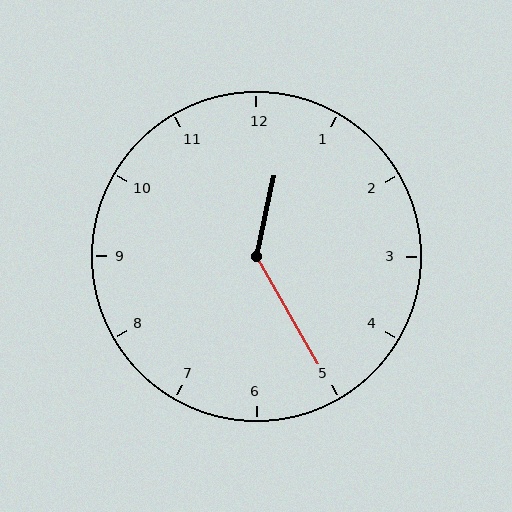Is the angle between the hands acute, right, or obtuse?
It is obtuse.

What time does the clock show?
12:25.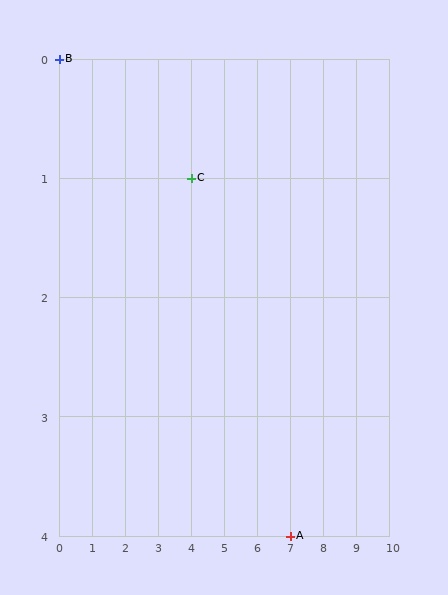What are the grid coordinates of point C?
Point C is at grid coordinates (4, 1).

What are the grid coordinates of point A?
Point A is at grid coordinates (7, 4).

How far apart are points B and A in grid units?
Points B and A are 7 columns and 4 rows apart (about 8.1 grid units diagonally).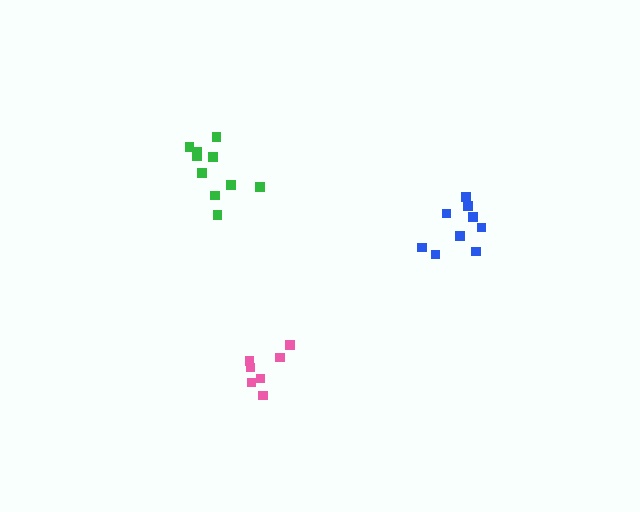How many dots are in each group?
Group 1: 10 dots, Group 2: 9 dots, Group 3: 7 dots (26 total).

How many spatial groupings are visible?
There are 3 spatial groupings.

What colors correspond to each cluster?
The clusters are colored: green, blue, pink.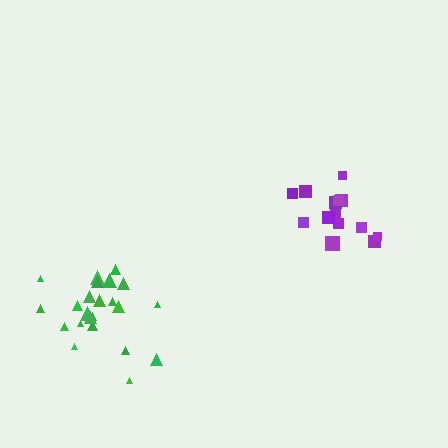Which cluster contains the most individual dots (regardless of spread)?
Green (23).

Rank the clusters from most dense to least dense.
purple, green.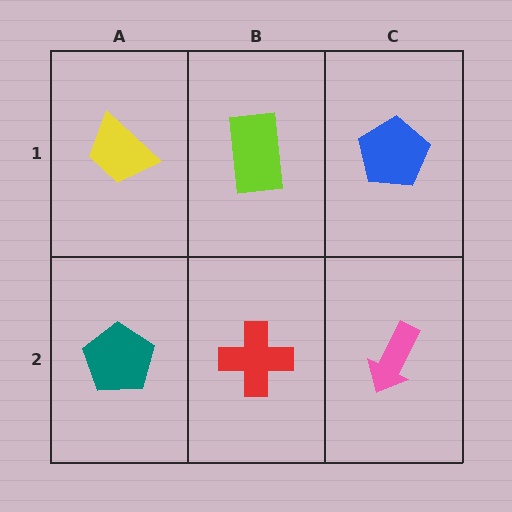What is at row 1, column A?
A yellow trapezoid.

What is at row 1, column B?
A lime rectangle.